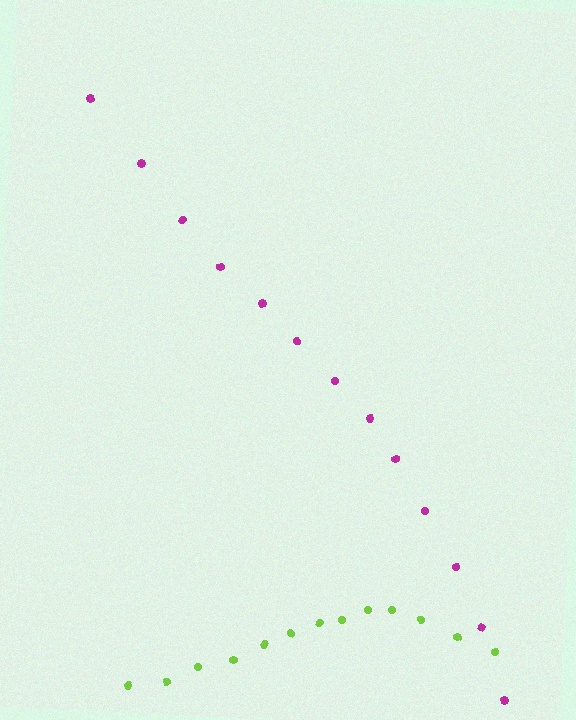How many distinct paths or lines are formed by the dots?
There are 2 distinct paths.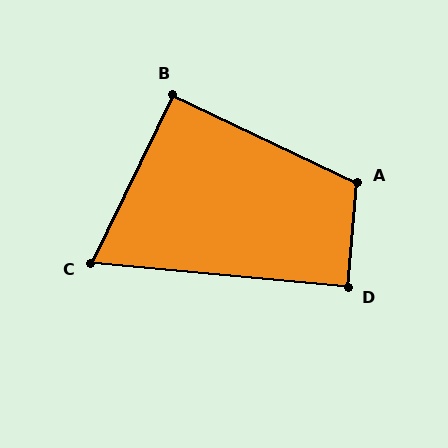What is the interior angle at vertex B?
Approximately 90 degrees (approximately right).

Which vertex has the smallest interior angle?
C, at approximately 69 degrees.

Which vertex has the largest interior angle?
A, at approximately 111 degrees.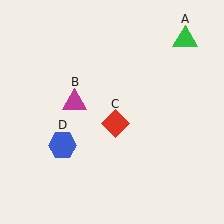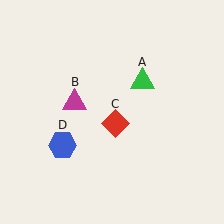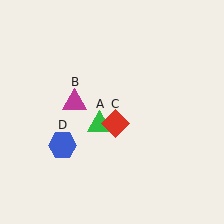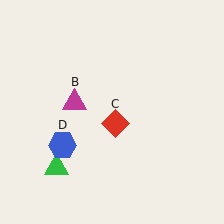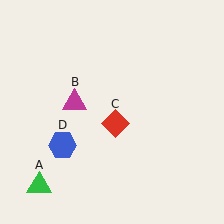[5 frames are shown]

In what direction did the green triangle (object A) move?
The green triangle (object A) moved down and to the left.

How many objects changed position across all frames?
1 object changed position: green triangle (object A).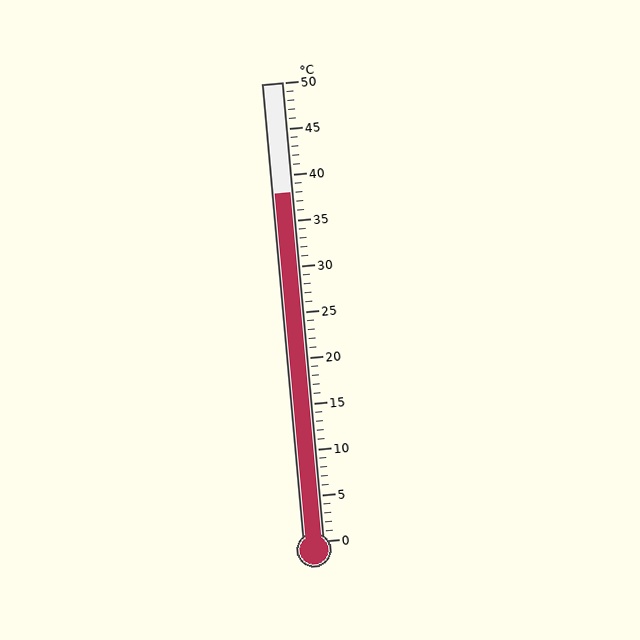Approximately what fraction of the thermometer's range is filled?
The thermometer is filled to approximately 75% of its range.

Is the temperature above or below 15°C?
The temperature is above 15°C.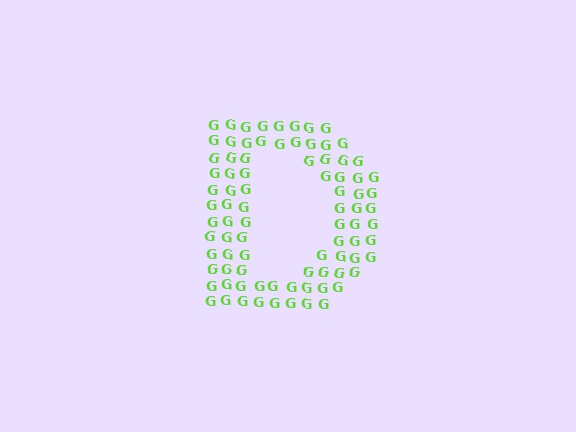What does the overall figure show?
The overall figure shows the letter D.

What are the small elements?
The small elements are letter G's.